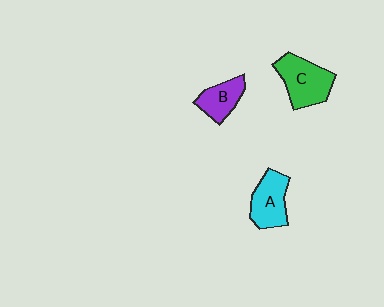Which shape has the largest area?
Shape C (green).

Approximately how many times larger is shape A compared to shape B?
Approximately 1.3 times.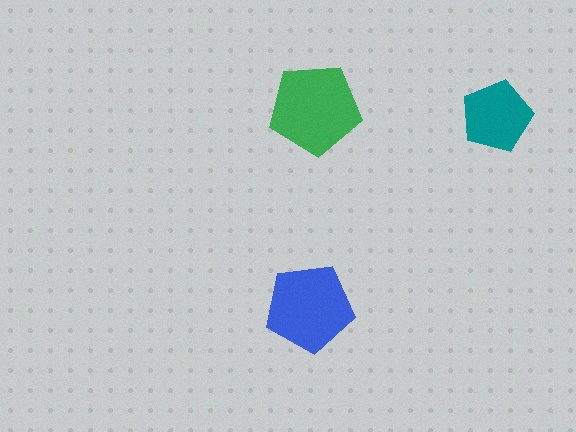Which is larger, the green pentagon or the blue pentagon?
The green one.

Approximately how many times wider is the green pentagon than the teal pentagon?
About 1.5 times wider.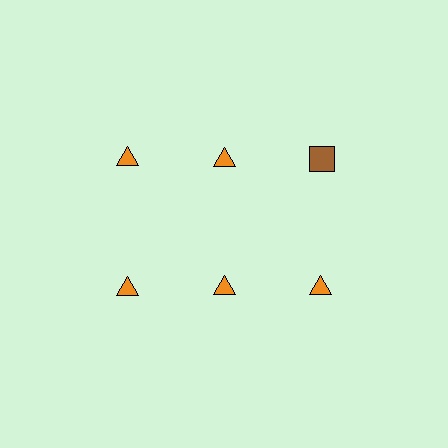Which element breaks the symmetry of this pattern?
The brown square in the top row, center column breaks the symmetry. All other shapes are orange triangles.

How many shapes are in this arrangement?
There are 6 shapes arranged in a grid pattern.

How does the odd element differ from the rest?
It differs in both color (brown instead of orange) and shape (square instead of triangle).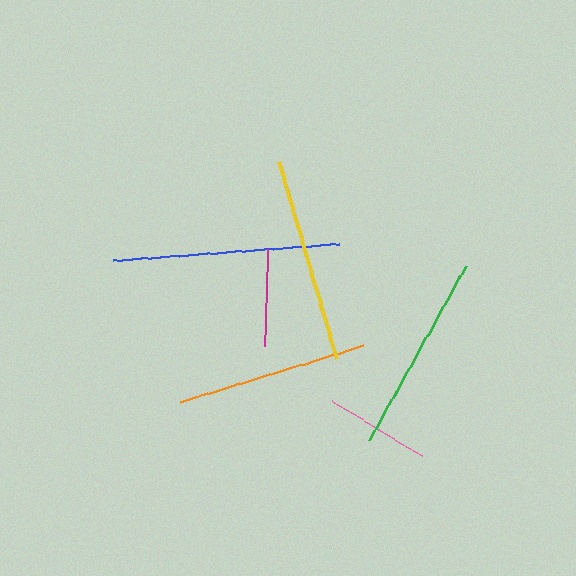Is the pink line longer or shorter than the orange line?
The orange line is longer than the pink line.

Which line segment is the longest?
The blue line is the longest at approximately 227 pixels.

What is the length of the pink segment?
The pink segment is approximately 104 pixels long.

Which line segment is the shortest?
The magenta line is the shortest at approximately 97 pixels.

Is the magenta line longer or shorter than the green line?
The green line is longer than the magenta line.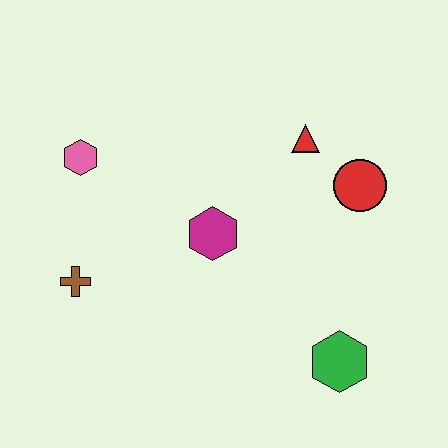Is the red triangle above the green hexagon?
Yes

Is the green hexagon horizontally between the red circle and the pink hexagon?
Yes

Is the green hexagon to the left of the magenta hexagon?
No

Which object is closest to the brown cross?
The pink hexagon is closest to the brown cross.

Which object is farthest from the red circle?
The brown cross is farthest from the red circle.